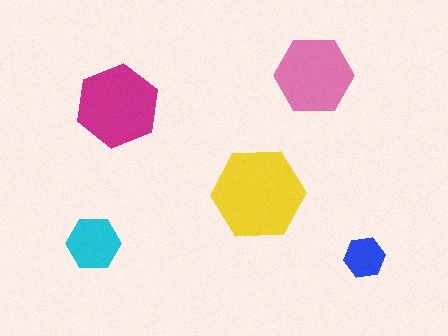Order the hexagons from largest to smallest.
the yellow one, the magenta one, the pink one, the cyan one, the blue one.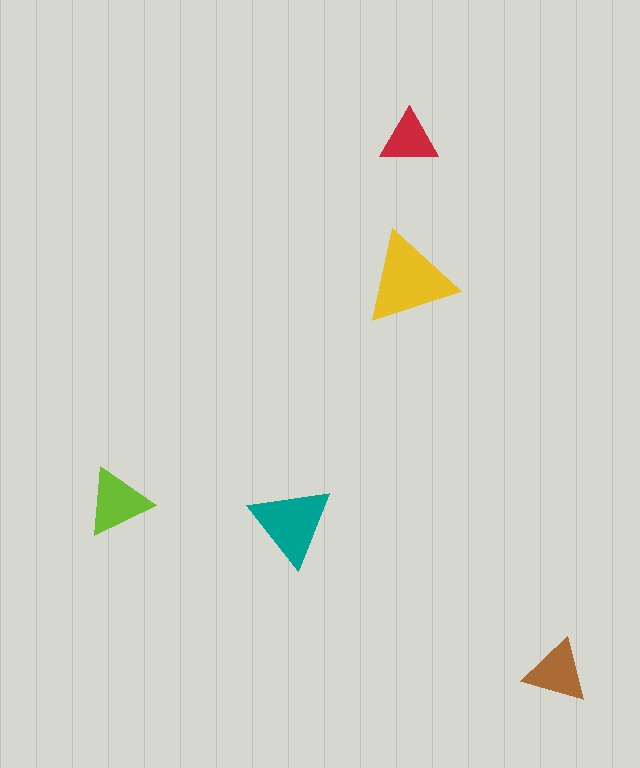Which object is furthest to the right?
The brown triangle is rightmost.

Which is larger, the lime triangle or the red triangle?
The lime one.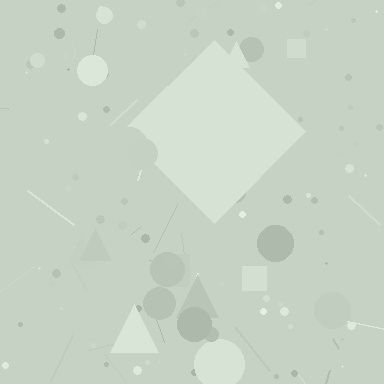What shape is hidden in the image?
A diamond is hidden in the image.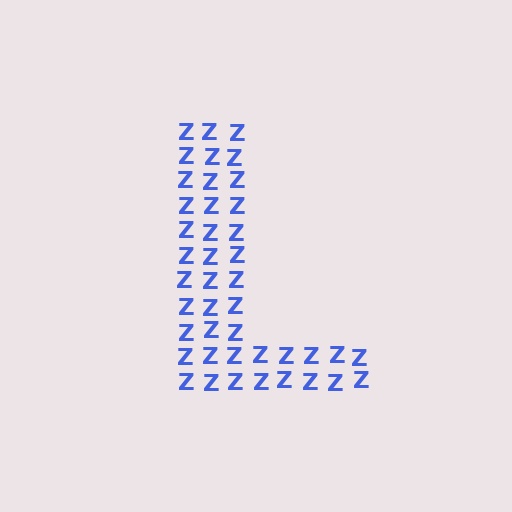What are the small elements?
The small elements are letter Z's.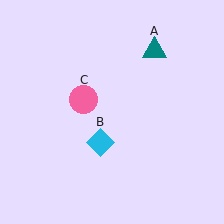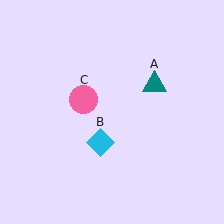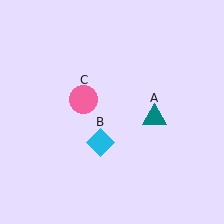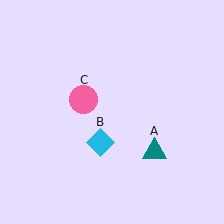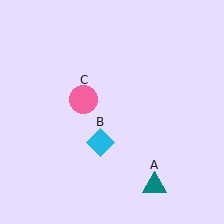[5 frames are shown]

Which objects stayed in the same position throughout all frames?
Cyan diamond (object B) and pink circle (object C) remained stationary.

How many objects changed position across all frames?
1 object changed position: teal triangle (object A).